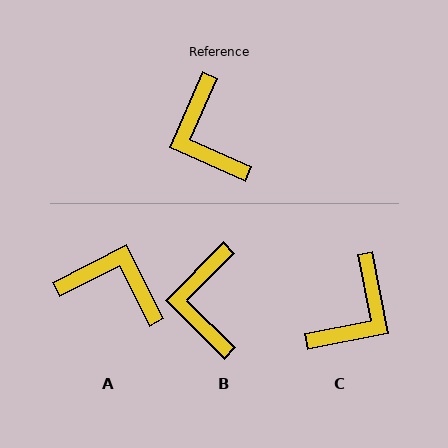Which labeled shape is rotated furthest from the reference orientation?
A, about 129 degrees away.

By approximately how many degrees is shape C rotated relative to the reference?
Approximately 125 degrees counter-clockwise.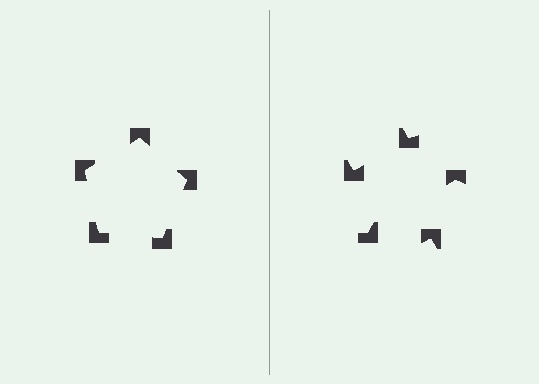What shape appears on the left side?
An illusory pentagon.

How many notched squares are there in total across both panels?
10 — 5 on each side.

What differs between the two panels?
The notched squares are positioned identically on both sides; only the wedge orientations differ. On the left they align to a pentagon; on the right they are misaligned.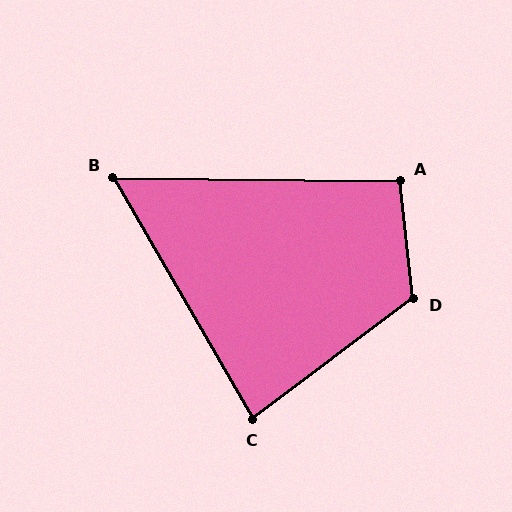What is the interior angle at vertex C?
Approximately 83 degrees (acute).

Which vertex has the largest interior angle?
D, at approximately 121 degrees.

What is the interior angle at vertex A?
Approximately 97 degrees (obtuse).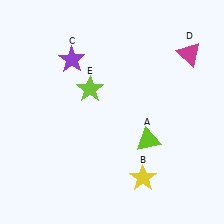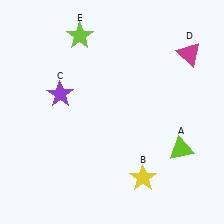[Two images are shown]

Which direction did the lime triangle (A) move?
The lime triangle (A) moved right.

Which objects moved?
The objects that moved are: the lime triangle (A), the purple star (C), the lime star (E).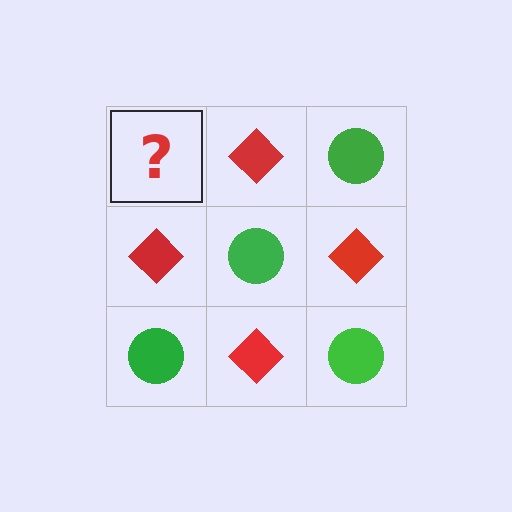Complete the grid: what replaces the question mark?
The question mark should be replaced with a green circle.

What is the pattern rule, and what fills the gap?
The rule is that it alternates green circle and red diamond in a checkerboard pattern. The gap should be filled with a green circle.